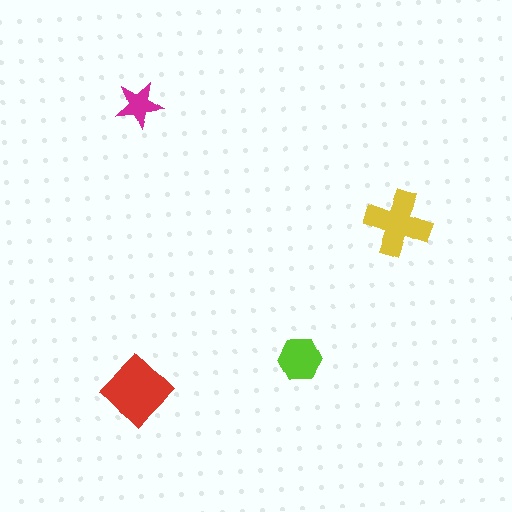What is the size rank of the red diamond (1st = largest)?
1st.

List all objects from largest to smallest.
The red diamond, the yellow cross, the lime hexagon, the magenta star.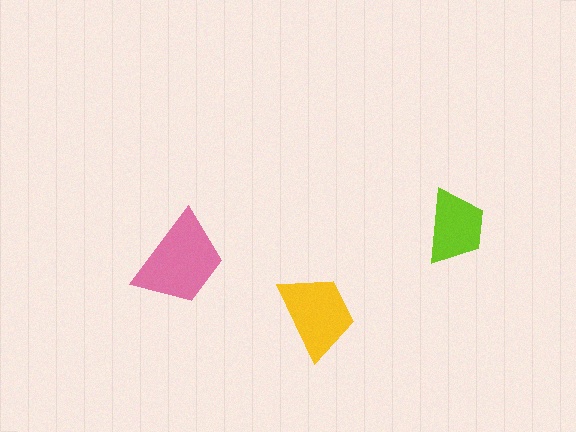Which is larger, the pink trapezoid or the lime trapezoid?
The pink one.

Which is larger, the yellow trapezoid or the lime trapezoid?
The yellow one.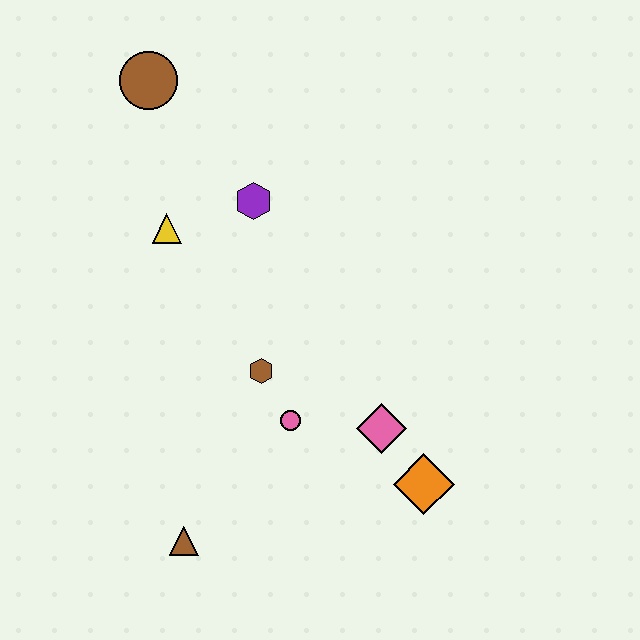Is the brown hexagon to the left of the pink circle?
Yes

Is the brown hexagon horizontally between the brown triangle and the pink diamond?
Yes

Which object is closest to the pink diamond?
The orange diamond is closest to the pink diamond.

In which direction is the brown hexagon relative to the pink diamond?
The brown hexagon is to the left of the pink diamond.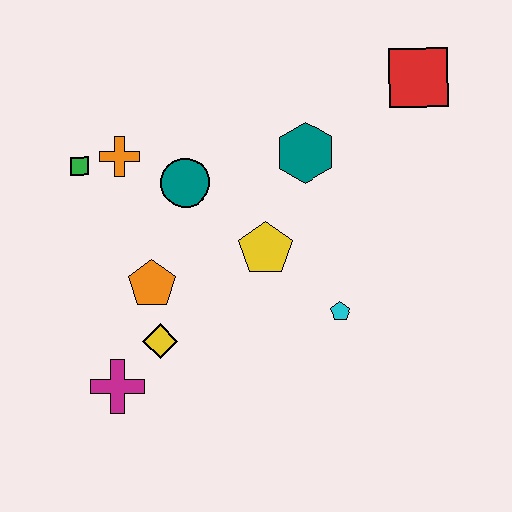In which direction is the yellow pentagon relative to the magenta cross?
The yellow pentagon is to the right of the magenta cross.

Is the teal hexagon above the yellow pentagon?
Yes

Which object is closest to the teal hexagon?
The yellow pentagon is closest to the teal hexagon.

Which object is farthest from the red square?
The magenta cross is farthest from the red square.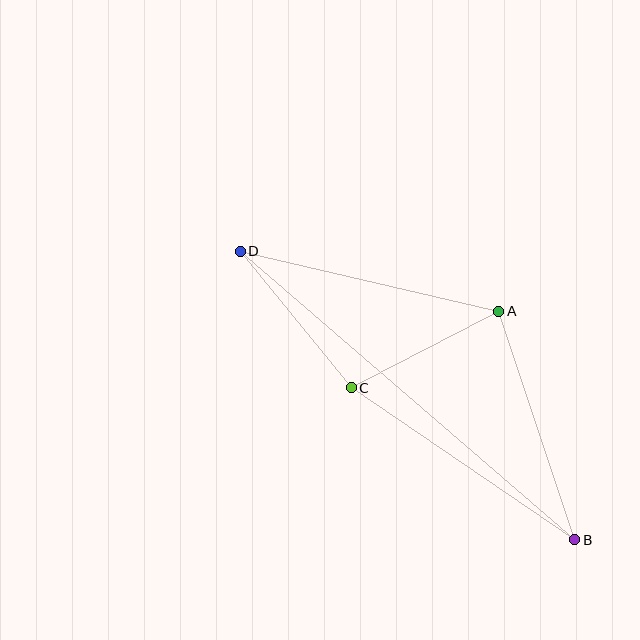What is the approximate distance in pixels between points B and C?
The distance between B and C is approximately 271 pixels.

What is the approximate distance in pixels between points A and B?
The distance between A and B is approximately 241 pixels.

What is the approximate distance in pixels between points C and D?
The distance between C and D is approximately 176 pixels.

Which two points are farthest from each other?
Points B and D are farthest from each other.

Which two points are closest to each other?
Points A and C are closest to each other.